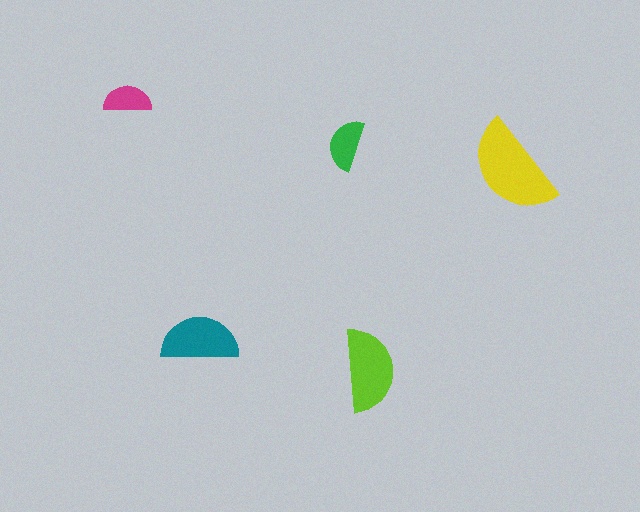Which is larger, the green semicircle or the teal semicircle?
The teal one.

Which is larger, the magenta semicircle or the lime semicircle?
The lime one.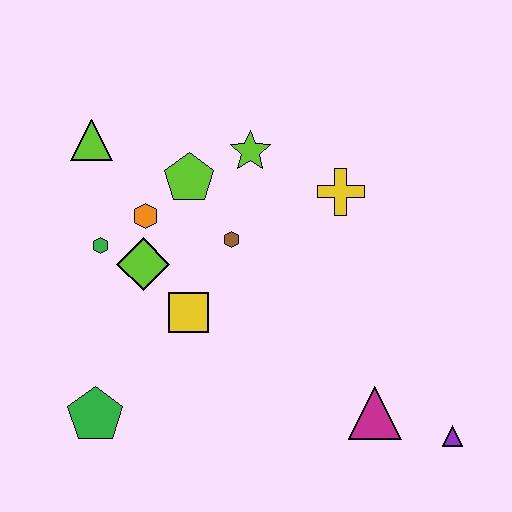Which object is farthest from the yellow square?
The purple triangle is farthest from the yellow square.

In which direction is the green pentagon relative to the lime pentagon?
The green pentagon is below the lime pentagon.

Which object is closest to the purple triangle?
The magenta triangle is closest to the purple triangle.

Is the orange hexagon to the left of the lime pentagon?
Yes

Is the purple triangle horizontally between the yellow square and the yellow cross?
No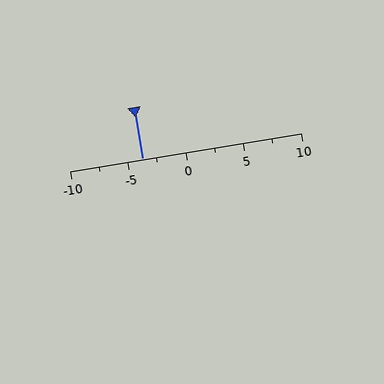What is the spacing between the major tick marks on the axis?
The major ticks are spaced 5 apart.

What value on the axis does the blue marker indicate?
The marker indicates approximately -3.8.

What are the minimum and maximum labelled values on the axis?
The axis runs from -10 to 10.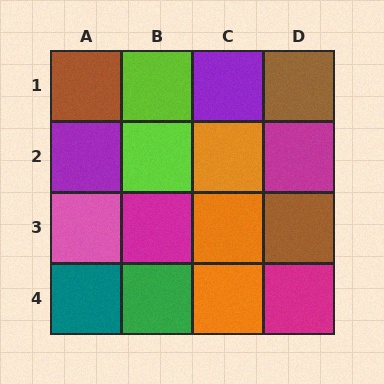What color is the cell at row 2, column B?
Lime.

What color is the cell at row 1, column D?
Brown.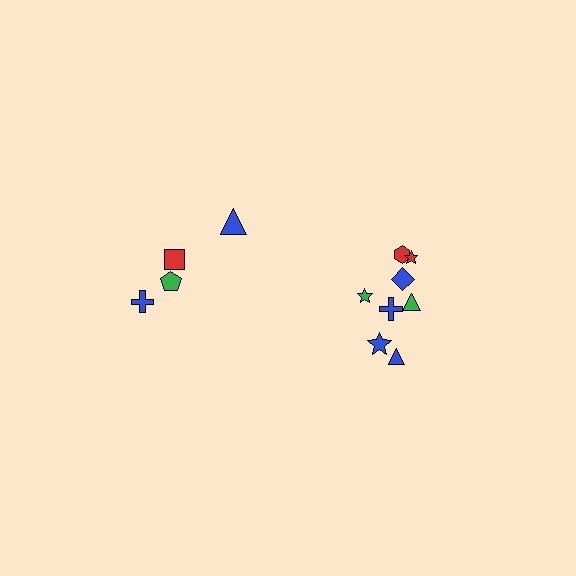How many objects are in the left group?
There are 4 objects.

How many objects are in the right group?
There are 8 objects.